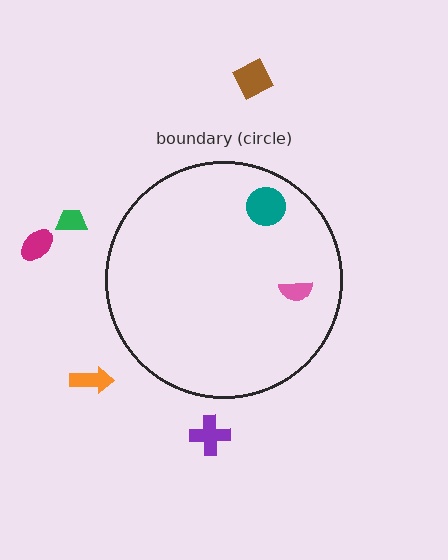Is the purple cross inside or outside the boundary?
Outside.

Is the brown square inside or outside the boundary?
Outside.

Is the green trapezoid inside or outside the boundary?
Outside.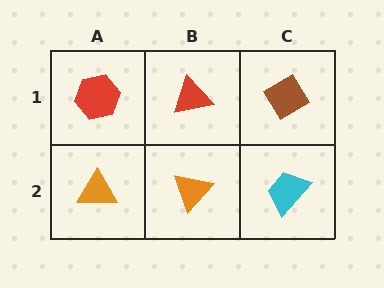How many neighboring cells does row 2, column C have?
2.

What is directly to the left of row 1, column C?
A red triangle.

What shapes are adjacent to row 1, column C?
A cyan trapezoid (row 2, column C), a red triangle (row 1, column B).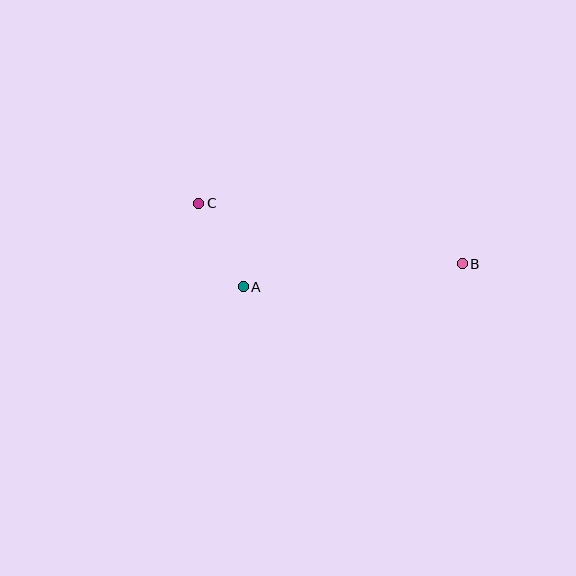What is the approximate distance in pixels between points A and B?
The distance between A and B is approximately 220 pixels.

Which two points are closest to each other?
Points A and C are closest to each other.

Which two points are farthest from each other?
Points B and C are farthest from each other.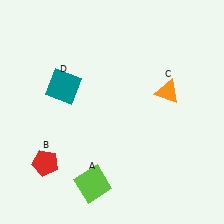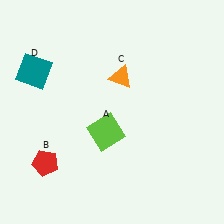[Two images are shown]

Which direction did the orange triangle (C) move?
The orange triangle (C) moved left.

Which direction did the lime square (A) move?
The lime square (A) moved up.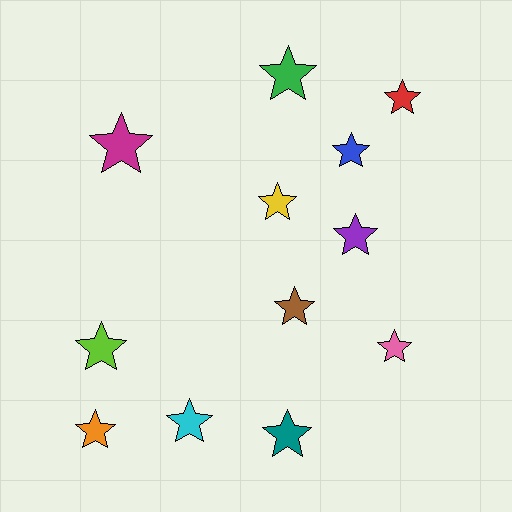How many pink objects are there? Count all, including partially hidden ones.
There is 1 pink object.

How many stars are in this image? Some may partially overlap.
There are 12 stars.